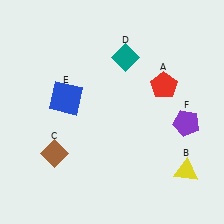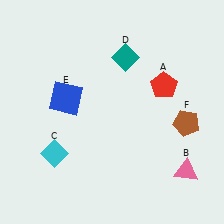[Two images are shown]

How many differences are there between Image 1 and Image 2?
There are 3 differences between the two images.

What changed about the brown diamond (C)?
In Image 1, C is brown. In Image 2, it changed to cyan.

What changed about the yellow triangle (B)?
In Image 1, B is yellow. In Image 2, it changed to pink.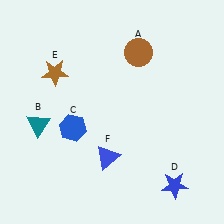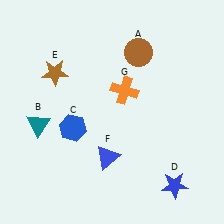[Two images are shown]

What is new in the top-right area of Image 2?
An orange cross (G) was added in the top-right area of Image 2.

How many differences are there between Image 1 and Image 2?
There is 1 difference between the two images.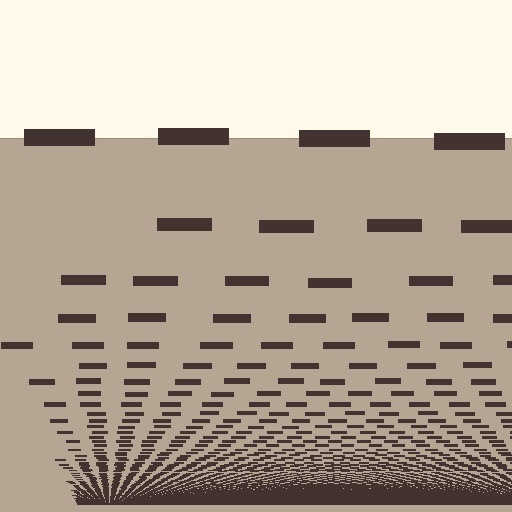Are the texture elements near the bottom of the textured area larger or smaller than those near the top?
Smaller. The gradient is inverted — elements near the bottom are smaller and denser.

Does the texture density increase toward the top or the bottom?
Density increases toward the bottom.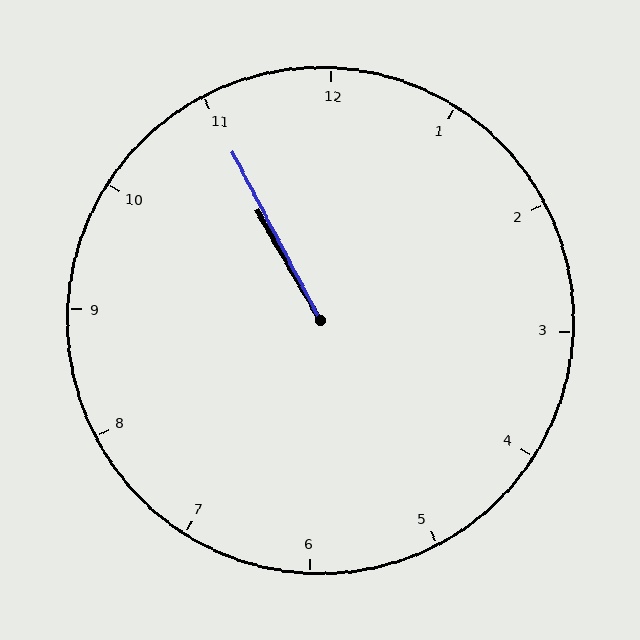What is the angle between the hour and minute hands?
Approximately 2 degrees.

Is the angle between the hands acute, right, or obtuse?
It is acute.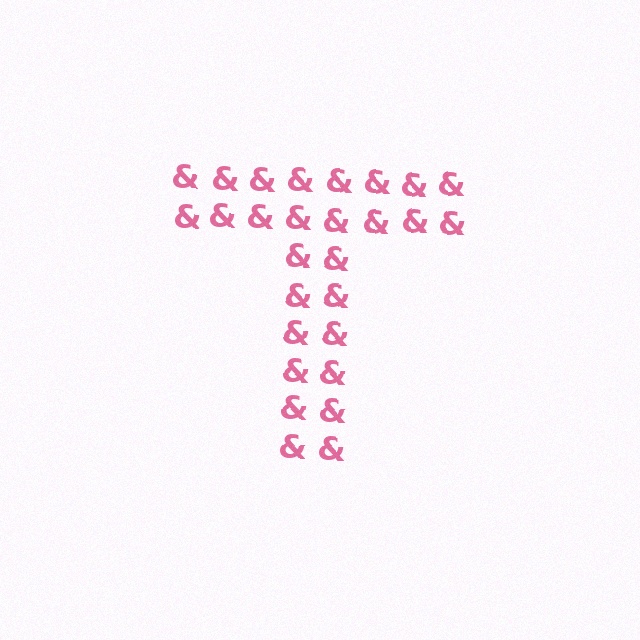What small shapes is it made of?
It is made of small ampersands.